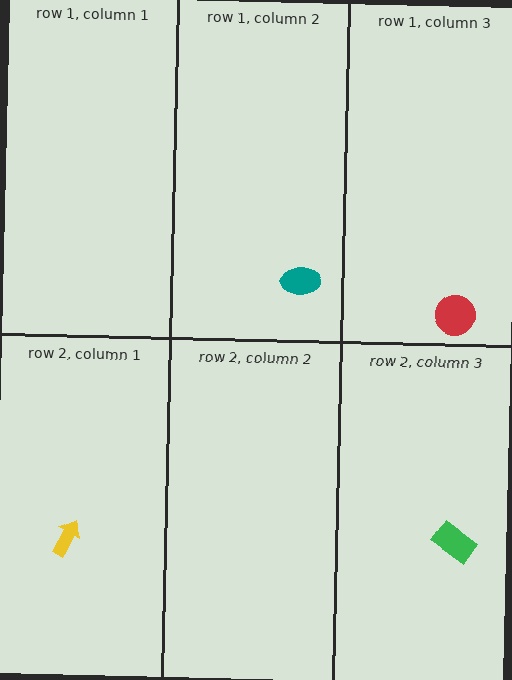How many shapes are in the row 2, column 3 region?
1.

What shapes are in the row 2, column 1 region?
The yellow arrow.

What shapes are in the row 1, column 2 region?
The teal ellipse.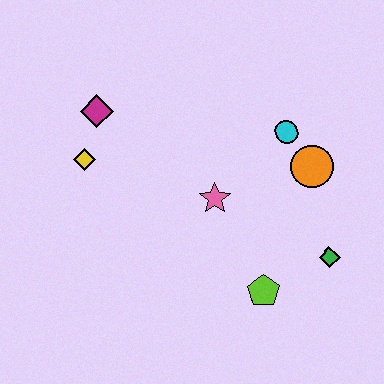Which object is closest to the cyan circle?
The orange circle is closest to the cyan circle.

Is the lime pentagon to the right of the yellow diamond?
Yes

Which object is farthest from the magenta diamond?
The green diamond is farthest from the magenta diamond.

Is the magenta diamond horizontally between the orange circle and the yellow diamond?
Yes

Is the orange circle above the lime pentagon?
Yes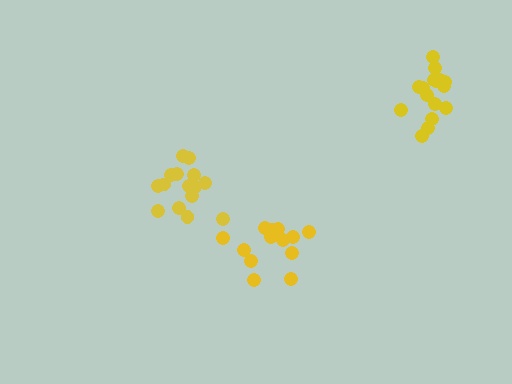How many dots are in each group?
Group 1: 15 dots, Group 2: 13 dots, Group 3: 16 dots (44 total).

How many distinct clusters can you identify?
There are 3 distinct clusters.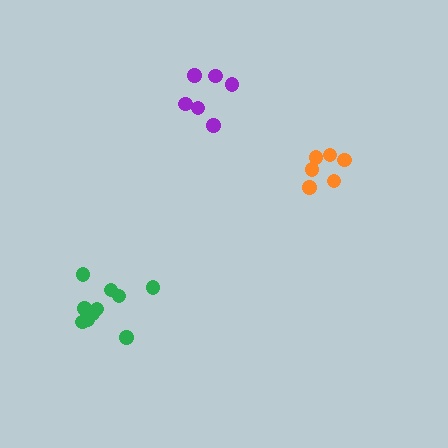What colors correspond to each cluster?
The clusters are colored: purple, green, orange.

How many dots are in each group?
Group 1: 6 dots, Group 2: 10 dots, Group 3: 6 dots (22 total).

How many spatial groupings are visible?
There are 3 spatial groupings.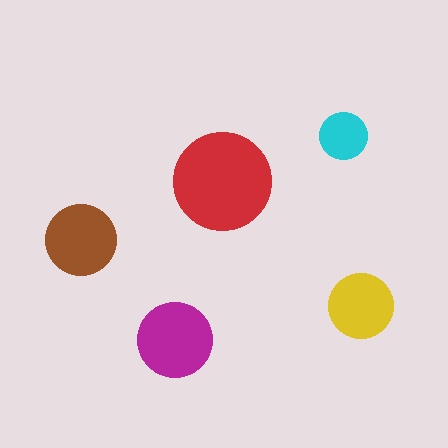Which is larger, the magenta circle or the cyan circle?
The magenta one.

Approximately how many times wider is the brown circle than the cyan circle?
About 1.5 times wider.